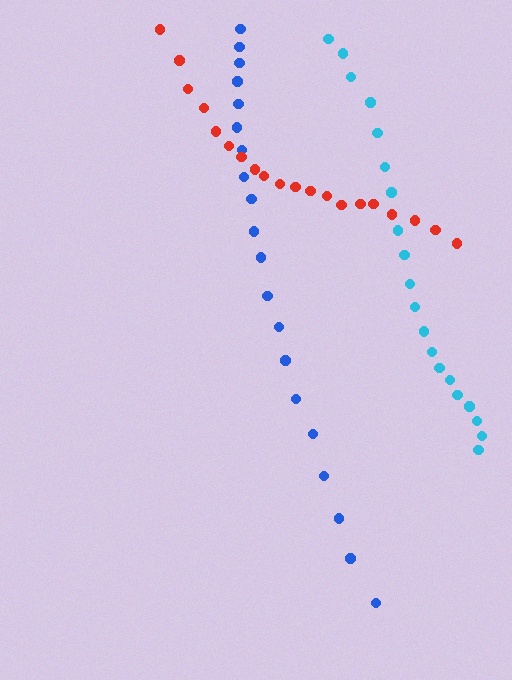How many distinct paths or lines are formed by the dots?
There are 3 distinct paths.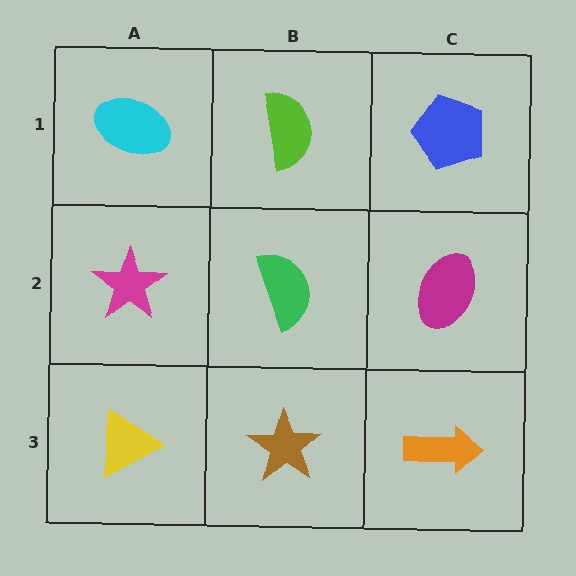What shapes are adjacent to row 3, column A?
A magenta star (row 2, column A), a brown star (row 3, column B).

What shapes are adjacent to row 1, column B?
A green semicircle (row 2, column B), a cyan ellipse (row 1, column A), a blue pentagon (row 1, column C).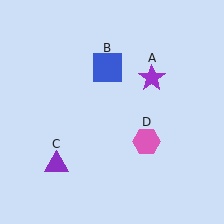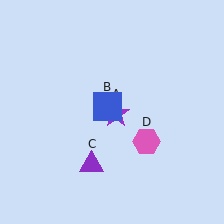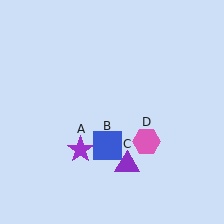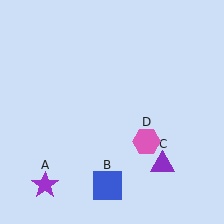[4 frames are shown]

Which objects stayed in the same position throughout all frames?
Pink hexagon (object D) remained stationary.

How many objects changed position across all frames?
3 objects changed position: purple star (object A), blue square (object B), purple triangle (object C).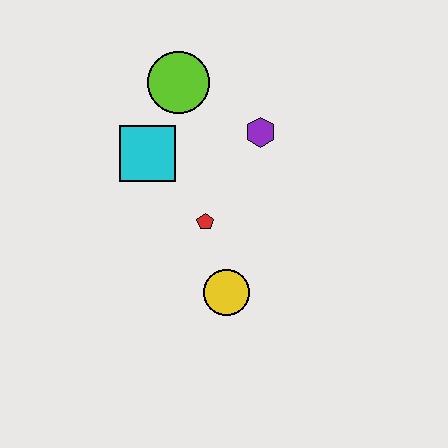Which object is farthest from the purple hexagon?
The yellow circle is farthest from the purple hexagon.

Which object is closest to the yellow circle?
The red pentagon is closest to the yellow circle.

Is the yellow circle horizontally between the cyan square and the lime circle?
No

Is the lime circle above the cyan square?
Yes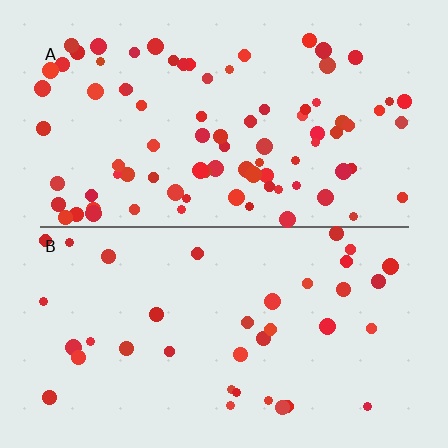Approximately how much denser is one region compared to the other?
Approximately 2.3× — region A over region B.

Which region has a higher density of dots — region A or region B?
A (the top).